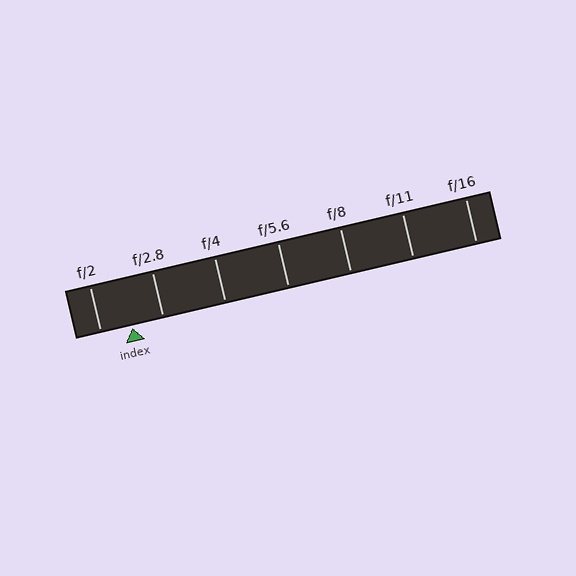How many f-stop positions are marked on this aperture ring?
There are 7 f-stop positions marked.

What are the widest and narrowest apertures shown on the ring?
The widest aperture shown is f/2 and the narrowest is f/16.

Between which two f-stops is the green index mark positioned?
The index mark is between f/2 and f/2.8.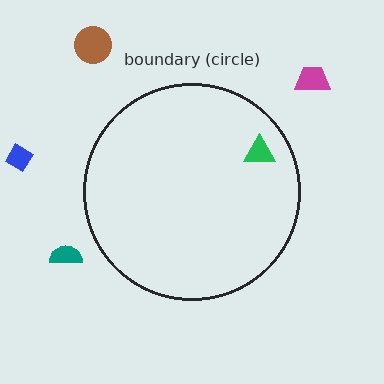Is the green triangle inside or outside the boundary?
Inside.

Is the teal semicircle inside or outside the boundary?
Outside.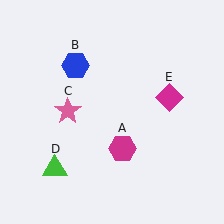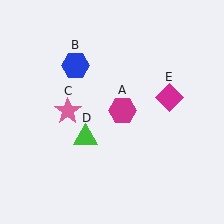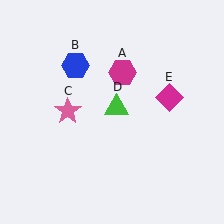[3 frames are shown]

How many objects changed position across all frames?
2 objects changed position: magenta hexagon (object A), green triangle (object D).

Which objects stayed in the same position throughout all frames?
Blue hexagon (object B) and pink star (object C) and magenta diamond (object E) remained stationary.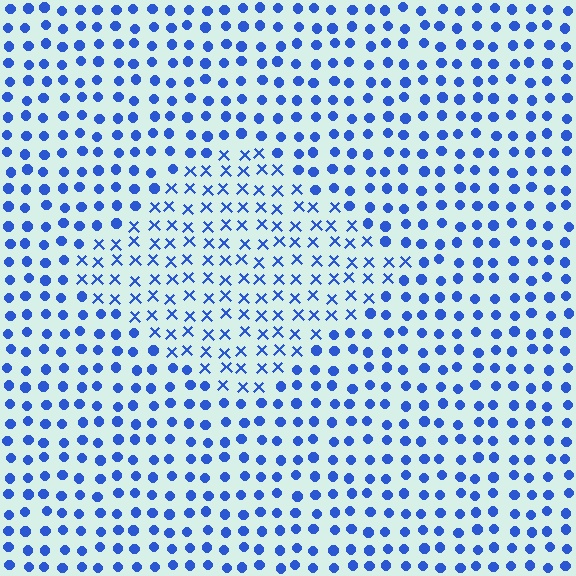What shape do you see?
I see a diamond.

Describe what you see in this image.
The image is filled with small blue elements arranged in a uniform grid. A diamond-shaped region contains X marks, while the surrounding area contains circles. The boundary is defined purely by the change in element shape.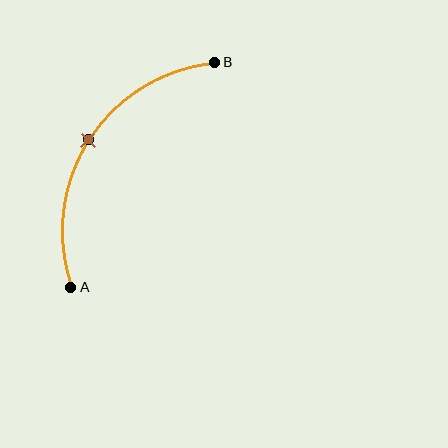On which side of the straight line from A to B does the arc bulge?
The arc bulges to the left of the straight line connecting A and B.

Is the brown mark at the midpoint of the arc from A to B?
Yes. The brown mark lies on the arc at equal arc-length from both A and B — it is the arc midpoint.